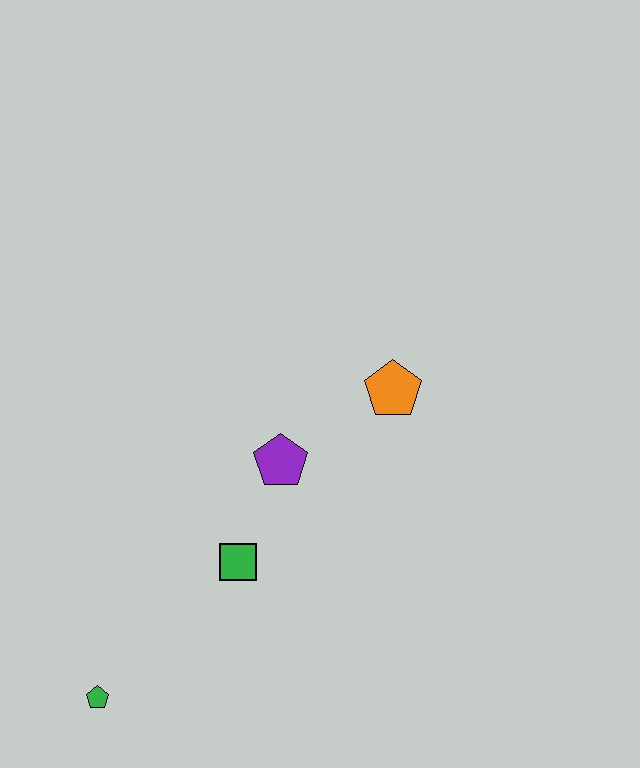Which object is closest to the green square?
The purple pentagon is closest to the green square.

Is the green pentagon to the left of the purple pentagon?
Yes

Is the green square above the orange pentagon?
No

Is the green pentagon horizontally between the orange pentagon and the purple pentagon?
No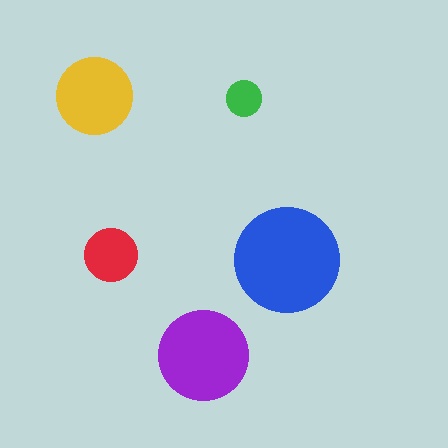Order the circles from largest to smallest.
the blue one, the purple one, the yellow one, the red one, the green one.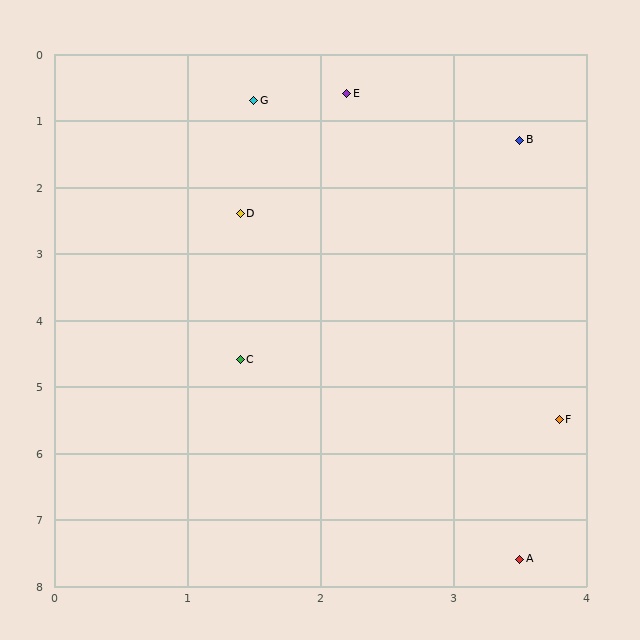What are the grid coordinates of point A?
Point A is at approximately (3.5, 7.6).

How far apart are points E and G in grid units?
Points E and G are about 0.7 grid units apart.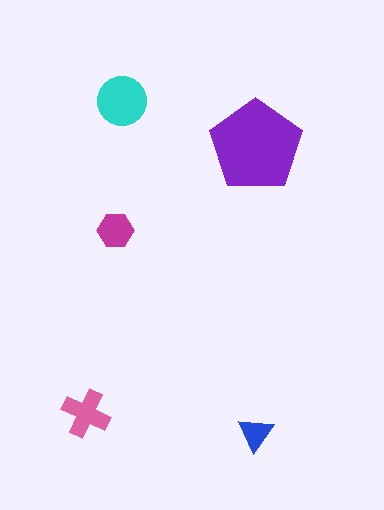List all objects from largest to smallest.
The purple pentagon, the cyan circle, the pink cross, the magenta hexagon, the blue triangle.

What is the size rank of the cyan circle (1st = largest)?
2nd.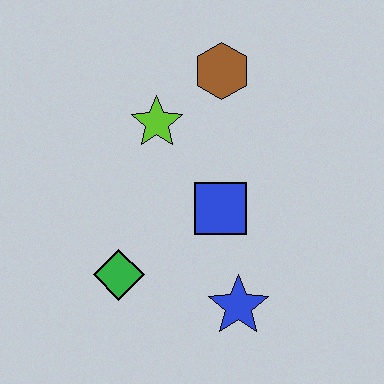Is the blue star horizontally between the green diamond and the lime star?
No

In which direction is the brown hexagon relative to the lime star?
The brown hexagon is to the right of the lime star.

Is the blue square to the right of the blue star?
No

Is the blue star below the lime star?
Yes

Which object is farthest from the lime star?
The blue star is farthest from the lime star.